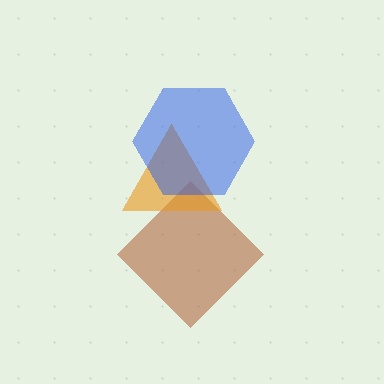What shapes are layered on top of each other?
The layered shapes are: a brown diamond, an orange triangle, a blue hexagon.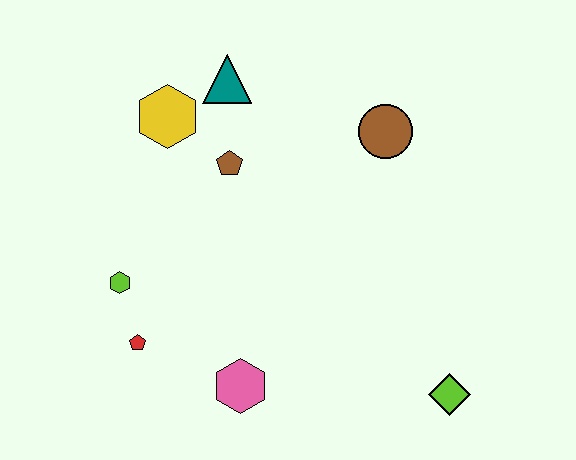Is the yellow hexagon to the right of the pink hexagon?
No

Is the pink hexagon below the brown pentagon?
Yes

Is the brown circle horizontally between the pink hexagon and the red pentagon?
No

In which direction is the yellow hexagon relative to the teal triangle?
The yellow hexagon is to the left of the teal triangle.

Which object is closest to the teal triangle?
The yellow hexagon is closest to the teal triangle.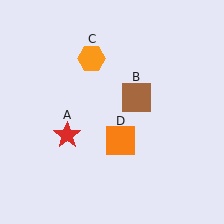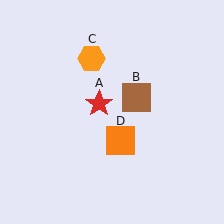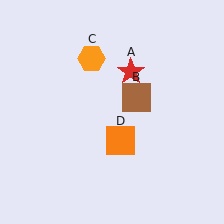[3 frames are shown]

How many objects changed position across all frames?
1 object changed position: red star (object A).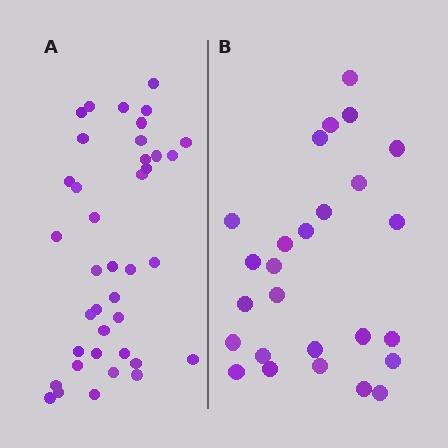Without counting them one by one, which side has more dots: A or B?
Region A (the left region) has more dots.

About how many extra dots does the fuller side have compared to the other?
Region A has approximately 15 more dots than region B.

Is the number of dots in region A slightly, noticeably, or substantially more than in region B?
Region A has substantially more. The ratio is roughly 1.5 to 1.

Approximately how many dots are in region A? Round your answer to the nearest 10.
About 40 dots. (The exact count is 39, which rounds to 40.)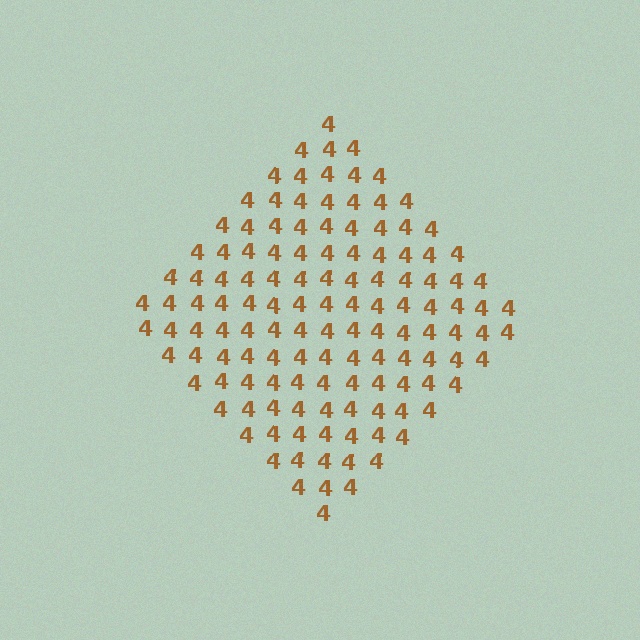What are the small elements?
The small elements are digit 4's.